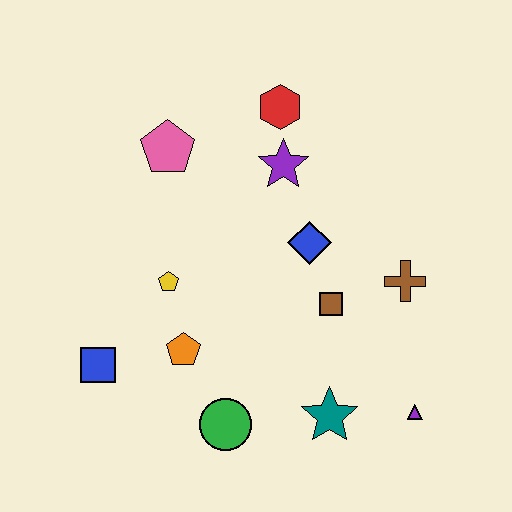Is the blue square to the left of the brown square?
Yes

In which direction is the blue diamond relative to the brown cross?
The blue diamond is to the left of the brown cross.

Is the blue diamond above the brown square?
Yes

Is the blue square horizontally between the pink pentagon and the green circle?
No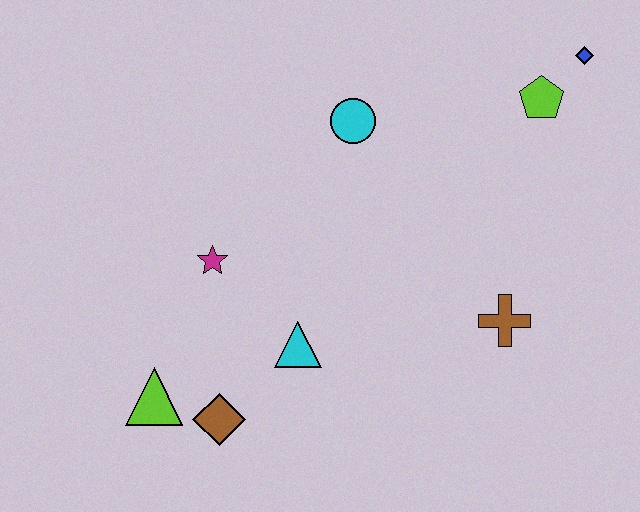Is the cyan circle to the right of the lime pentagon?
No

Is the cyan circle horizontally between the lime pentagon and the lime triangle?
Yes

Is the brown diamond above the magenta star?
No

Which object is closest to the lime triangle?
The brown diamond is closest to the lime triangle.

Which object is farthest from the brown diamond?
The blue diamond is farthest from the brown diamond.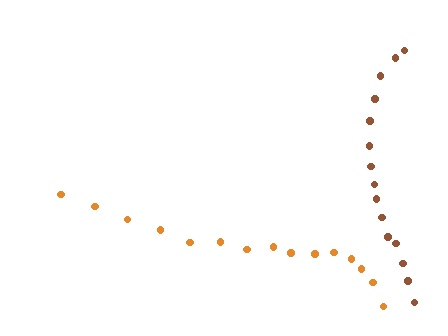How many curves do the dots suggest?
There are 2 distinct paths.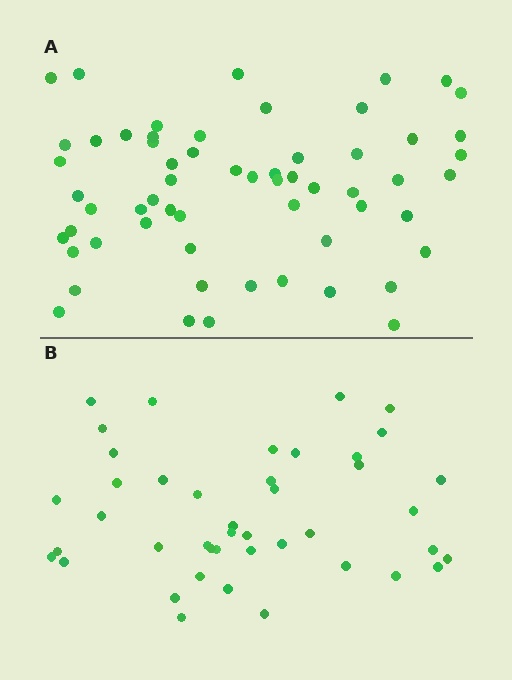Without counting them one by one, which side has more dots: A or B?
Region A (the top region) has more dots.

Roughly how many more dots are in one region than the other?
Region A has approximately 15 more dots than region B.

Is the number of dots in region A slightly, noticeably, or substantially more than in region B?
Region A has noticeably more, but not dramatically so. The ratio is roughly 1.4 to 1.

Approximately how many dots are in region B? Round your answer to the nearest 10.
About 40 dots. (The exact count is 43, which rounds to 40.)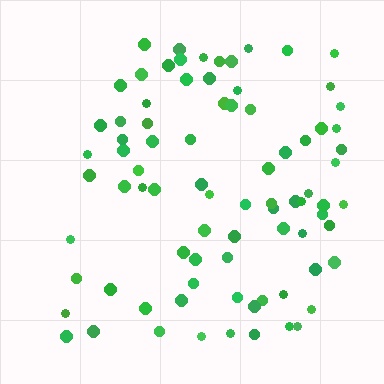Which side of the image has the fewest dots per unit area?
The left.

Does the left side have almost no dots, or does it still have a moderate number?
Still a moderate number, just noticeably fewer than the right.